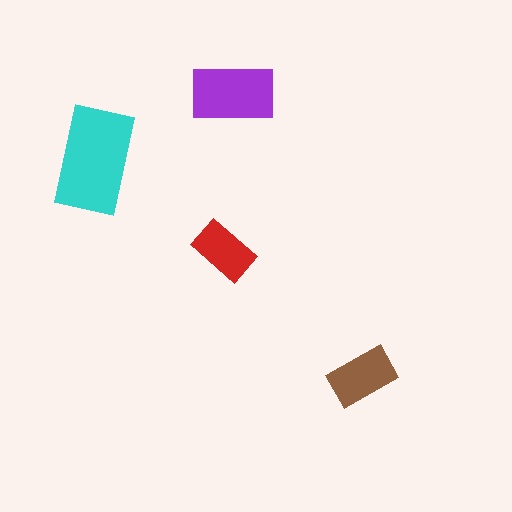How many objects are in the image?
There are 4 objects in the image.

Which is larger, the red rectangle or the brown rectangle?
The brown one.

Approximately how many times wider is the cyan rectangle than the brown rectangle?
About 1.5 times wider.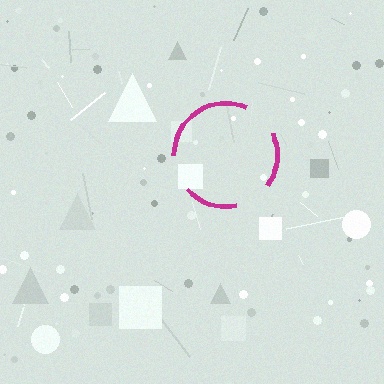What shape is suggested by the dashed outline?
The dashed outline suggests a circle.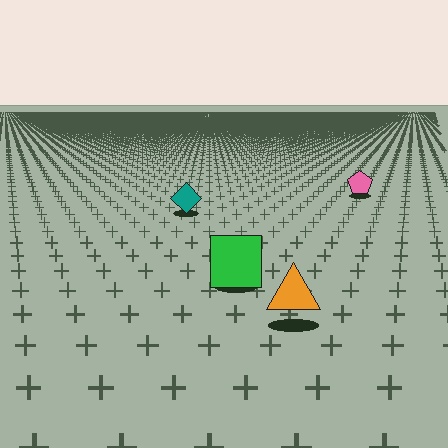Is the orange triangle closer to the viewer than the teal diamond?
Yes. The orange triangle is closer — you can tell from the texture gradient: the ground texture is coarser near it.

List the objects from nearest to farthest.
From nearest to farthest: the orange triangle, the green square, the teal diamond, the pink pentagon.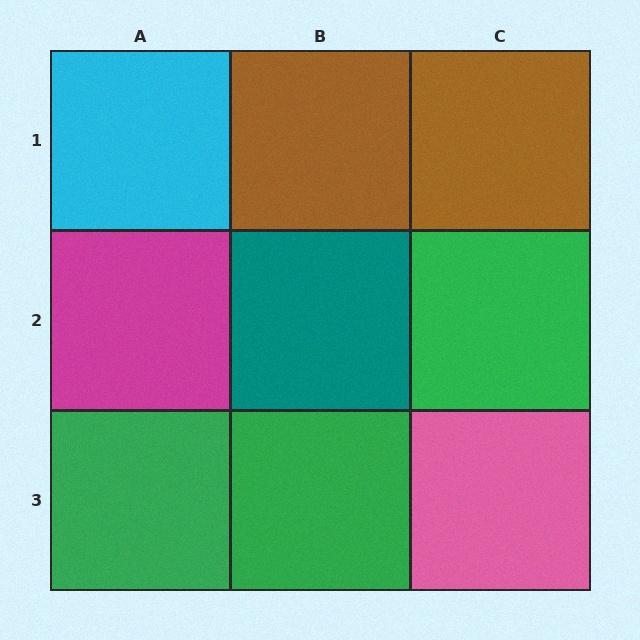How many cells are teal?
1 cell is teal.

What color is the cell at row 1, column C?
Brown.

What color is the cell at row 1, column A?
Cyan.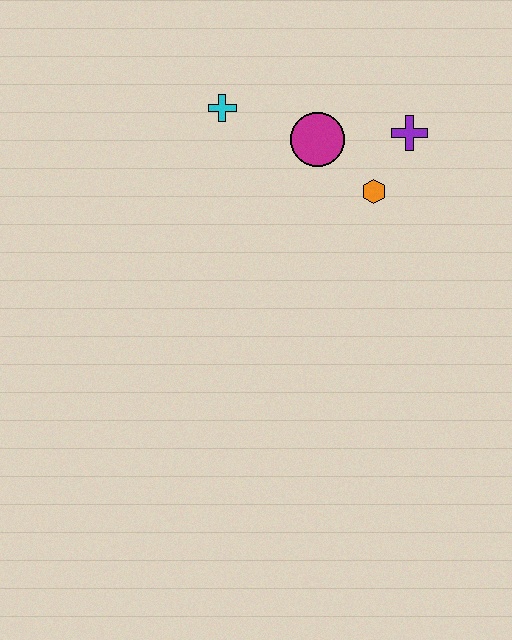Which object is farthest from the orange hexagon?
The cyan cross is farthest from the orange hexagon.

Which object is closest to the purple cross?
The orange hexagon is closest to the purple cross.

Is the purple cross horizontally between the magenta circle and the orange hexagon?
No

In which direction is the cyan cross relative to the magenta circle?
The cyan cross is to the left of the magenta circle.